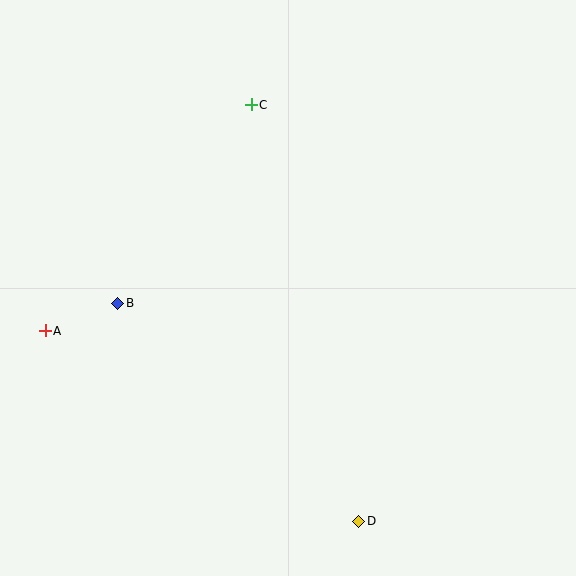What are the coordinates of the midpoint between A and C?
The midpoint between A and C is at (148, 218).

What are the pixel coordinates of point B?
Point B is at (118, 303).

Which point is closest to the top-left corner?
Point C is closest to the top-left corner.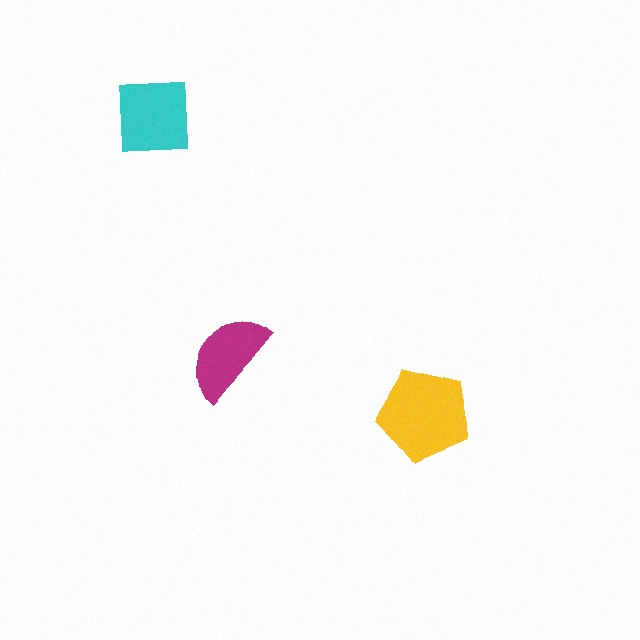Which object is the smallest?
The magenta semicircle.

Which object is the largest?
The yellow pentagon.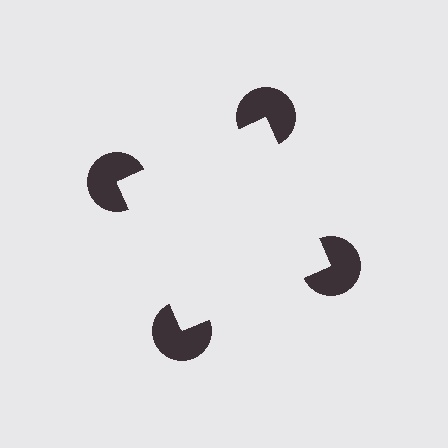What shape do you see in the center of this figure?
An illusory square — its edges are inferred from the aligned wedge cuts in the pac-man discs, not physically drawn.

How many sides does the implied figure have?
4 sides.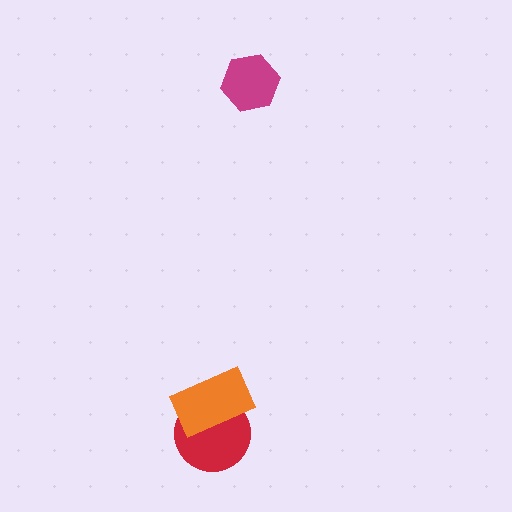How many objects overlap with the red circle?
1 object overlaps with the red circle.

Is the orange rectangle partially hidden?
No, no other shape covers it.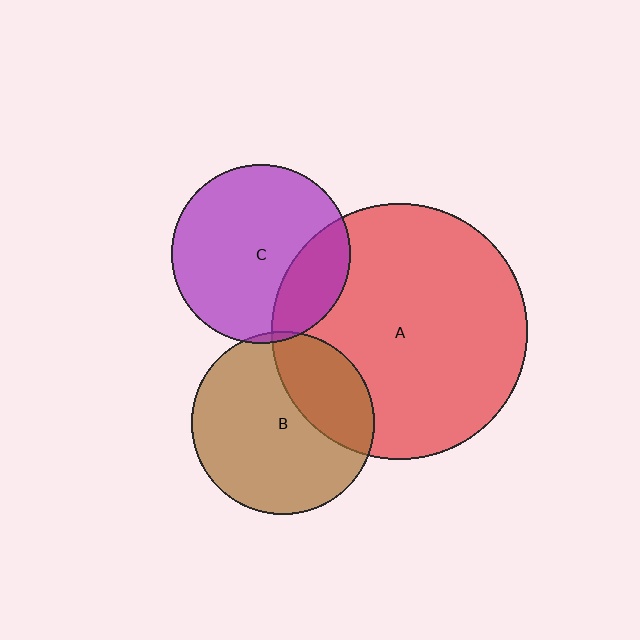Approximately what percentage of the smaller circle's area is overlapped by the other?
Approximately 25%.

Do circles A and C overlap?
Yes.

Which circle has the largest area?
Circle A (red).